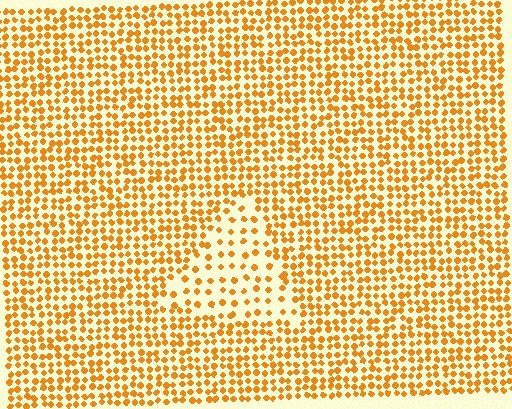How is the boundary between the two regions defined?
The boundary is defined by a change in element density (approximately 2.1x ratio). All elements are the same color, size, and shape.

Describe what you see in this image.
The image contains small orange elements arranged at two different densities. A triangle-shaped region is visible where the elements are less densely packed than the surrounding area.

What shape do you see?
I see a triangle.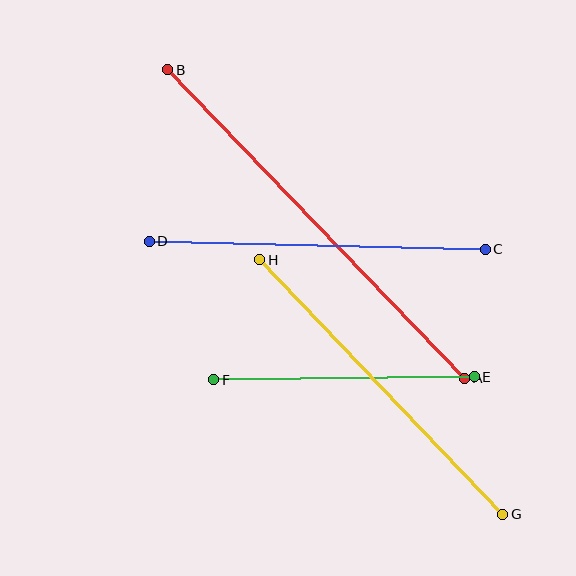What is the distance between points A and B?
The distance is approximately 428 pixels.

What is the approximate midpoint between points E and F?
The midpoint is at approximately (344, 378) pixels.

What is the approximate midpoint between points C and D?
The midpoint is at approximately (317, 245) pixels.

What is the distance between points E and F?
The distance is approximately 260 pixels.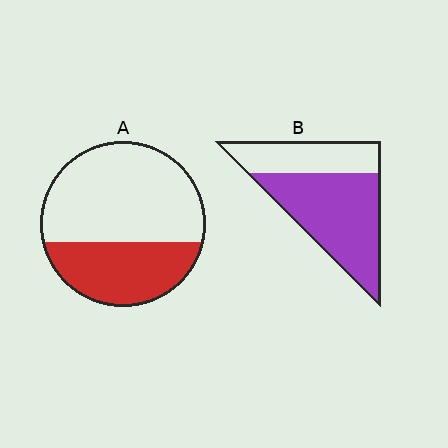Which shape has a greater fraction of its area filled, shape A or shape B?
Shape B.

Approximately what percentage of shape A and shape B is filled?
A is approximately 35% and B is approximately 65%.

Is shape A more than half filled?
No.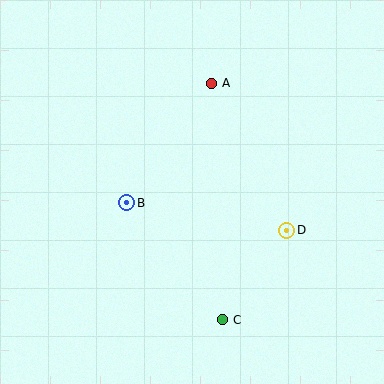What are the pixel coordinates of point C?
Point C is at (223, 320).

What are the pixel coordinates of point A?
Point A is at (212, 83).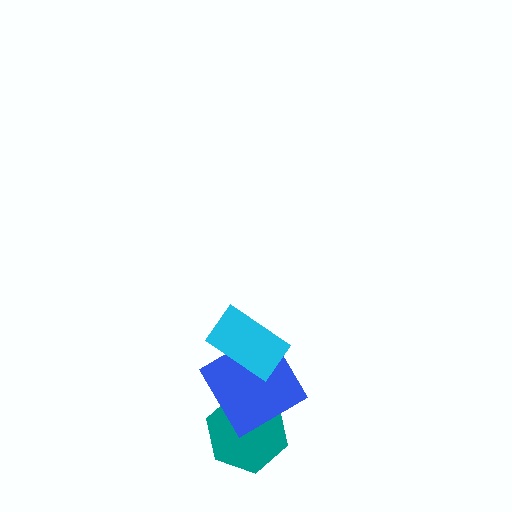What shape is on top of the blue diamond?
The cyan rectangle is on top of the blue diamond.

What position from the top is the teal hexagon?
The teal hexagon is 3rd from the top.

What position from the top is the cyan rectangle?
The cyan rectangle is 1st from the top.